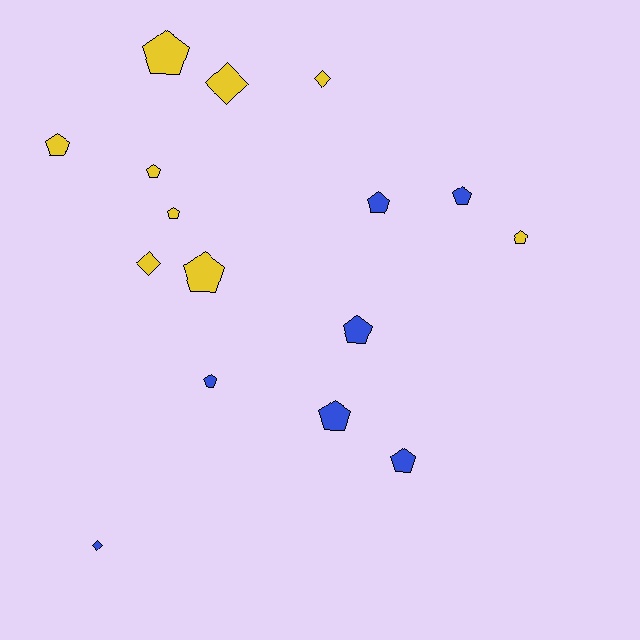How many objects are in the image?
There are 16 objects.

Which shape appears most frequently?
Pentagon, with 12 objects.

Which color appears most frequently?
Yellow, with 9 objects.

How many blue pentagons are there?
There are 6 blue pentagons.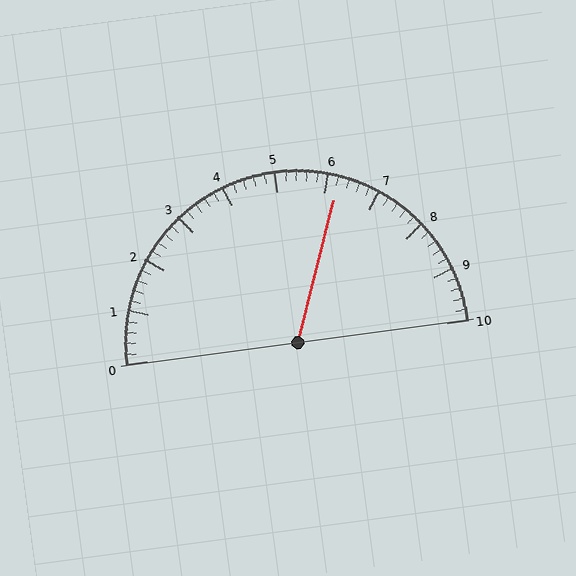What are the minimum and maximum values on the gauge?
The gauge ranges from 0 to 10.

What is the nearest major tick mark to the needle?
The nearest major tick mark is 6.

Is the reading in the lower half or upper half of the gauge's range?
The reading is in the upper half of the range (0 to 10).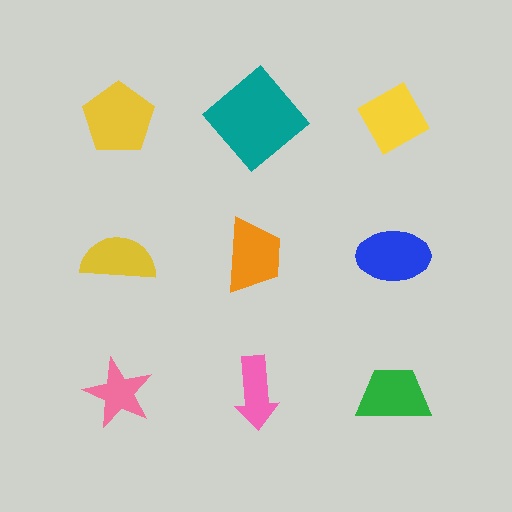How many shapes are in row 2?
3 shapes.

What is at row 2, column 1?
A yellow semicircle.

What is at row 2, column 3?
A blue ellipse.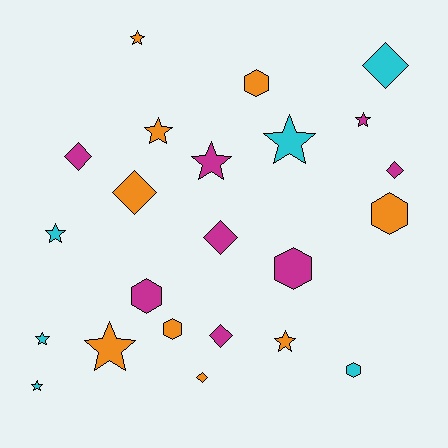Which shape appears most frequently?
Star, with 10 objects.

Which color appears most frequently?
Orange, with 9 objects.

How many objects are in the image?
There are 23 objects.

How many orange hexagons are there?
There are 3 orange hexagons.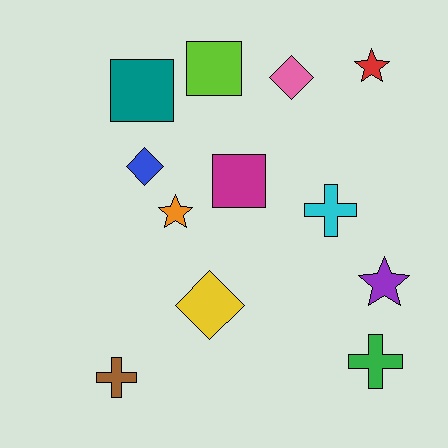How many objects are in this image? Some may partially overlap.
There are 12 objects.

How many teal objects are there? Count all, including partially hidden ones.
There is 1 teal object.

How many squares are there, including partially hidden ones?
There are 3 squares.